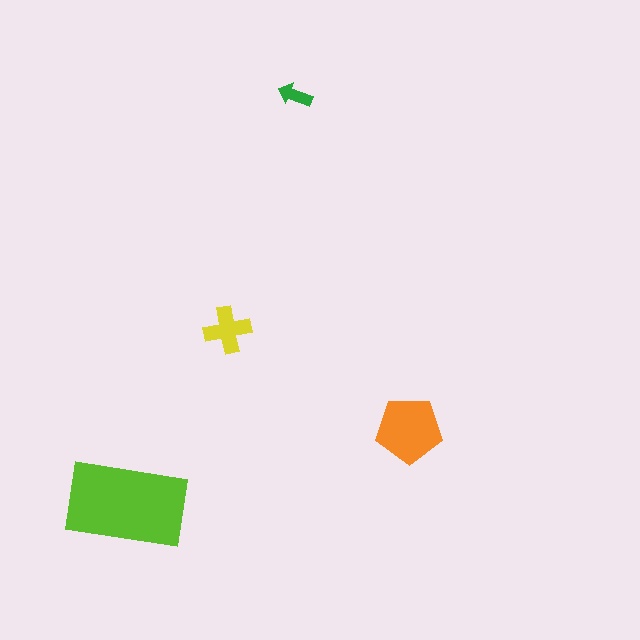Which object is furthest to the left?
The lime rectangle is leftmost.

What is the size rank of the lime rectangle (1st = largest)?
1st.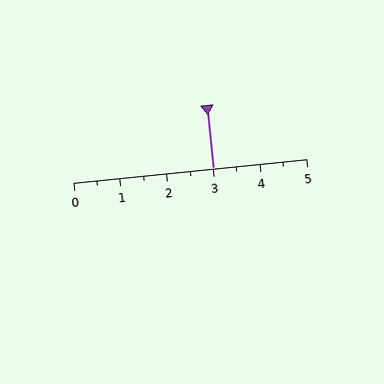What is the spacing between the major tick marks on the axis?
The major ticks are spaced 1 apart.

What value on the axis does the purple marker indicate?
The marker indicates approximately 3.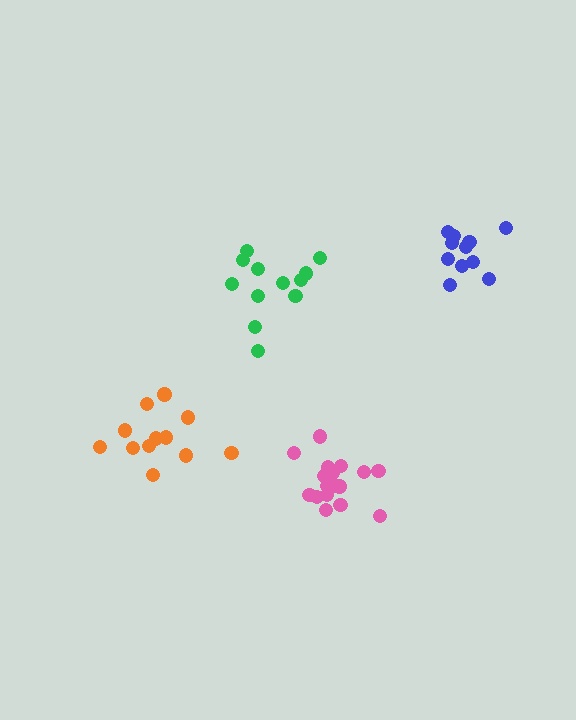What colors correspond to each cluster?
The clusters are colored: pink, blue, green, orange.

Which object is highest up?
The blue cluster is topmost.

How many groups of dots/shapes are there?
There are 4 groups.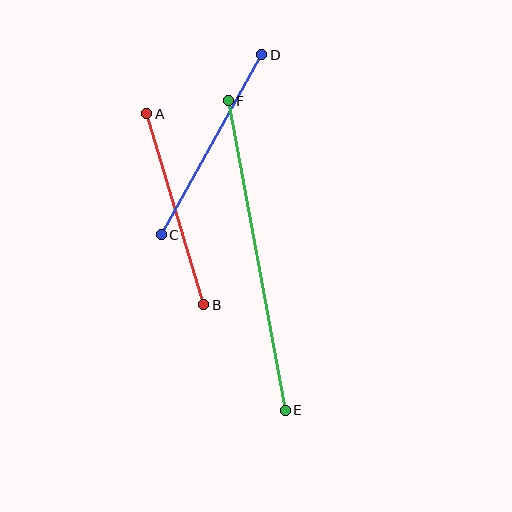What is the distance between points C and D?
The distance is approximately 207 pixels.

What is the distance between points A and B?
The distance is approximately 199 pixels.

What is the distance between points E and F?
The distance is approximately 315 pixels.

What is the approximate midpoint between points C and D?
The midpoint is at approximately (212, 145) pixels.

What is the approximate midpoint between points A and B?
The midpoint is at approximately (175, 209) pixels.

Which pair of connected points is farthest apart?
Points E and F are farthest apart.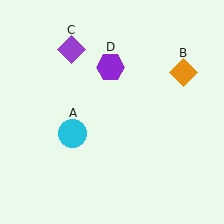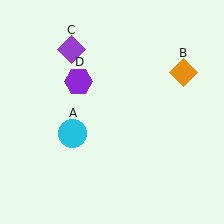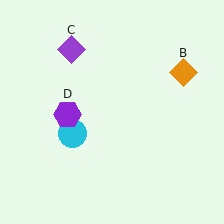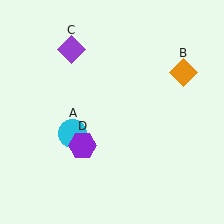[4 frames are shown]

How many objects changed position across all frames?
1 object changed position: purple hexagon (object D).